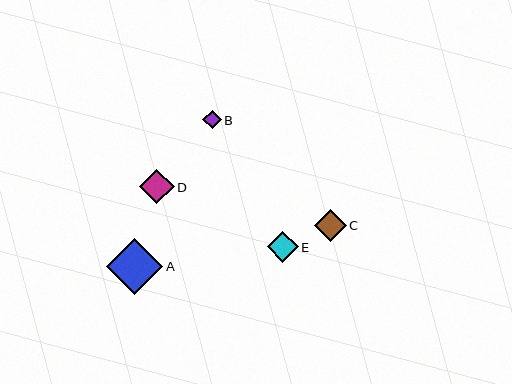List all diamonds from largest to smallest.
From largest to smallest: A, D, C, E, B.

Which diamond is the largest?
Diamond A is the largest with a size of approximately 56 pixels.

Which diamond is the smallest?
Diamond B is the smallest with a size of approximately 19 pixels.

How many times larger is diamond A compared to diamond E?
Diamond A is approximately 1.8 times the size of diamond E.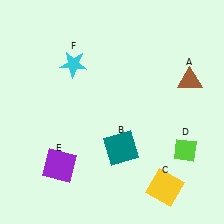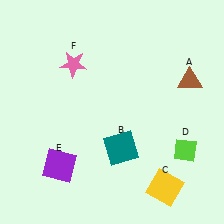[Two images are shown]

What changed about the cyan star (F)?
In Image 1, F is cyan. In Image 2, it changed to pink.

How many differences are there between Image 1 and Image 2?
There is 1 difference between the two images.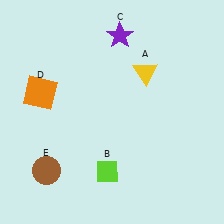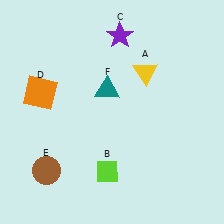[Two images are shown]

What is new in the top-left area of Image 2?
A teal triangle (F) was added in the top-left area of Image 2.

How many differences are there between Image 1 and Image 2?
There is 1 difference between the two images.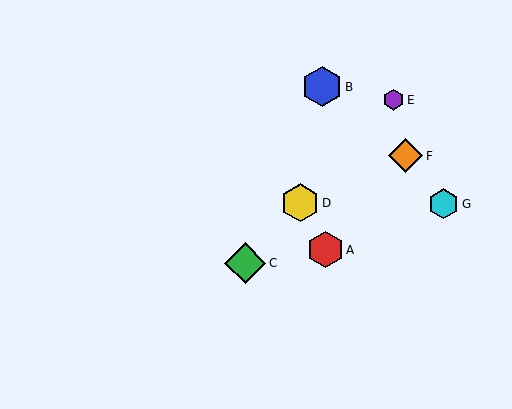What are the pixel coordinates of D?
Object D is at (300, 203).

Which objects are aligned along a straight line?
Objects C, D, E are aligned along a straight line.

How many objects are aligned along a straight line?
3 objects (C, D, E) are aligned along a straight line.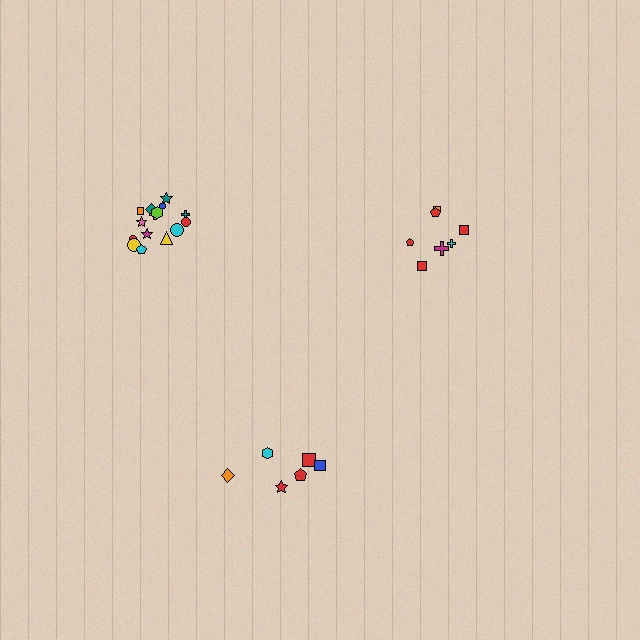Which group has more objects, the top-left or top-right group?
The top-left group.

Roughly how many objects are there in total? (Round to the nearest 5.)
Roughly 30 objects in total.